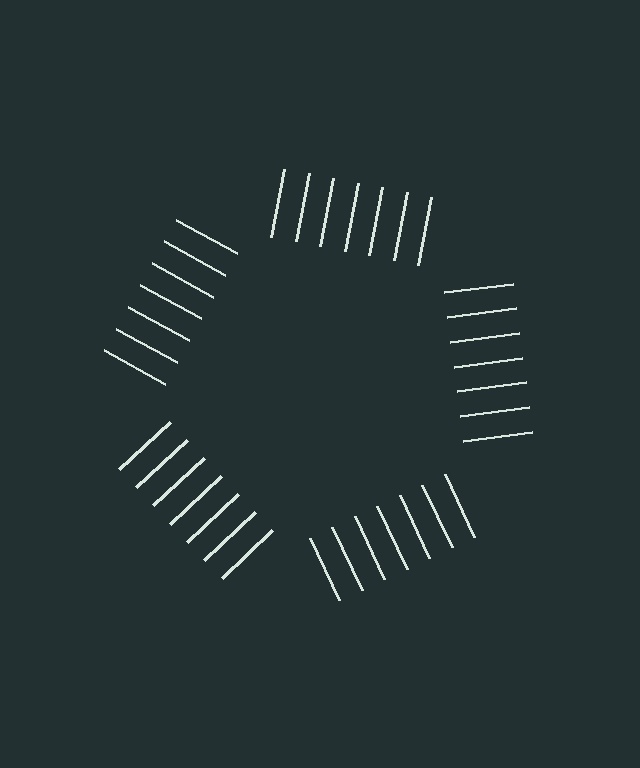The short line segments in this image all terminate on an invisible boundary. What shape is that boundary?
An illusory pentagon — the line segments terminate on its edges but no continuous stroke is drawn.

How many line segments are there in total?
35 — 7 along each of the 5 edges.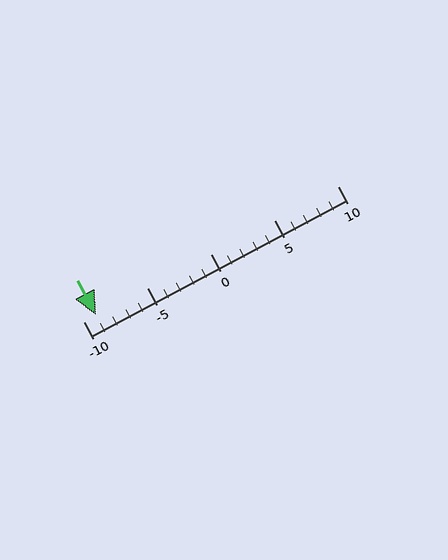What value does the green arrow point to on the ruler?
The green arrow points to approximately -9.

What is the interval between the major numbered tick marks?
The major tick marks are spaced 5 units apart.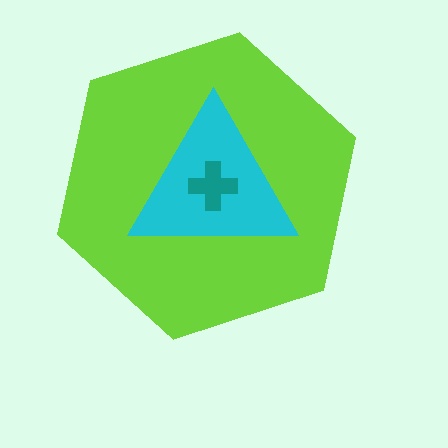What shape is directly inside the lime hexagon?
The cyan triangle.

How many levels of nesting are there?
3.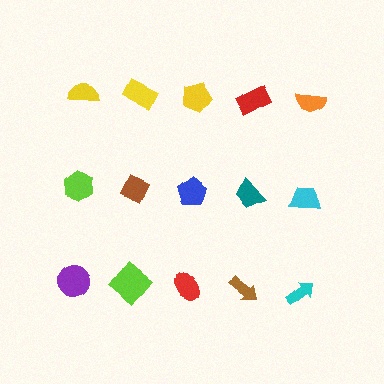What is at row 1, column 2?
A yellow rectangle.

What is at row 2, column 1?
A lime hexagon.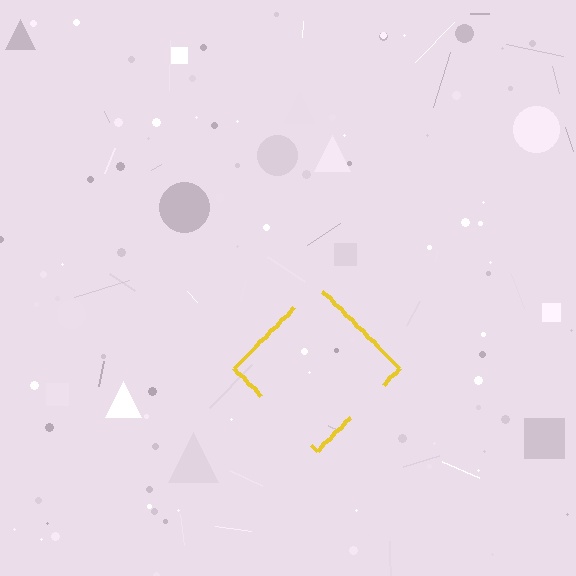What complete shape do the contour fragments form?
The contour fragments form a diamond.